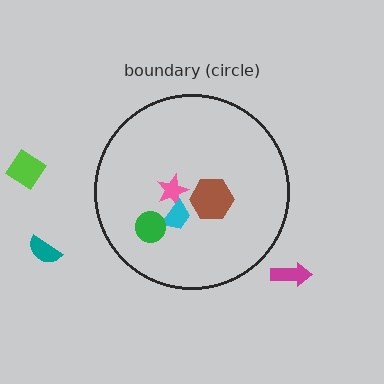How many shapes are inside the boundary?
4 inside, 3 outside.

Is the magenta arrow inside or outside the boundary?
Outside.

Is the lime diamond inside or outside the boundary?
Outside.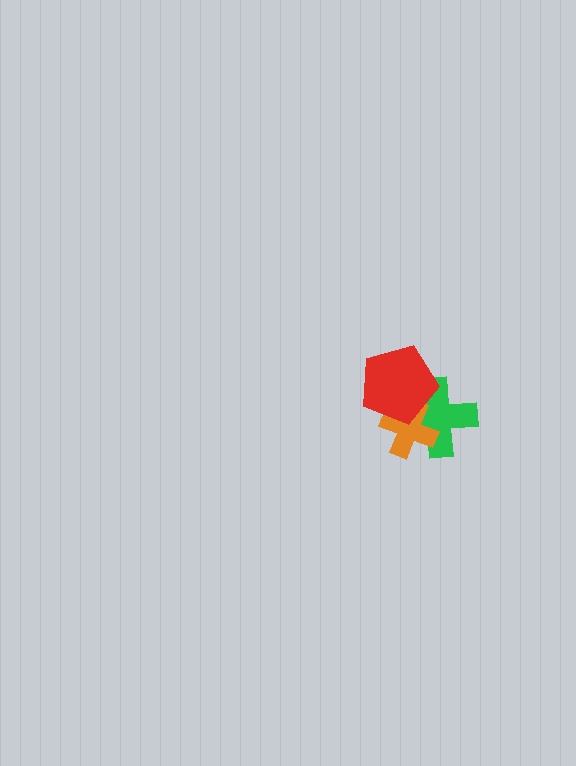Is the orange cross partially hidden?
Yes, it is partially covered by another shape.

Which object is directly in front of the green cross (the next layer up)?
The orange cross is directly in front of the green cross.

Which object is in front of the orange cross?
The red pentagon is in front of the orange cross.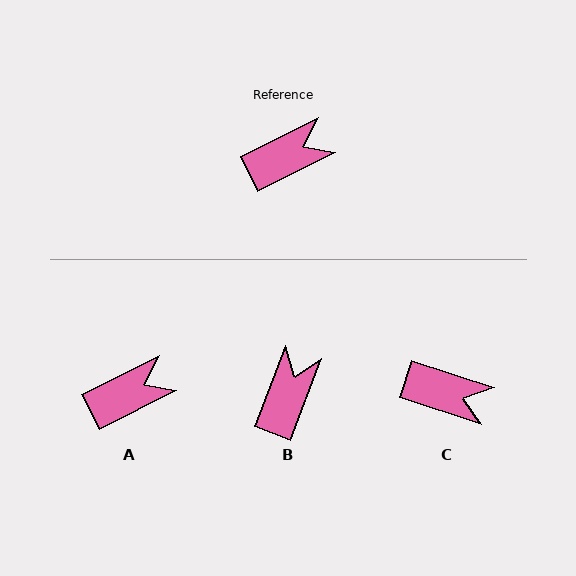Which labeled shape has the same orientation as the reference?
A.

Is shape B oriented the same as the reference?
No, it is off by about 43 degrees.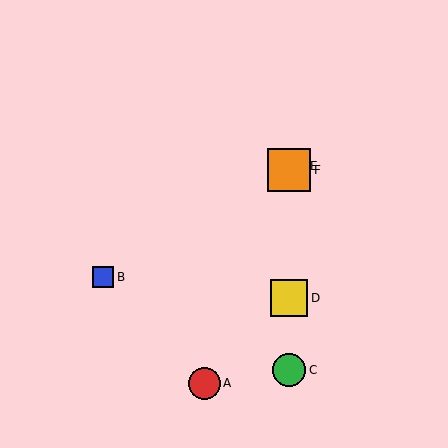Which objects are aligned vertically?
Objects C, D, E, F are aligned vertically.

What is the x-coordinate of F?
Object F is at x≈289.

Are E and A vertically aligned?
No, E is at x≈289 and A is at x≈204.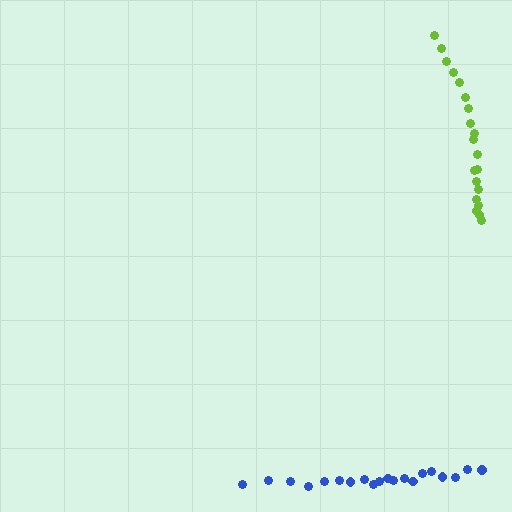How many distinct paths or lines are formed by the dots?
There are 2 distinct paths.